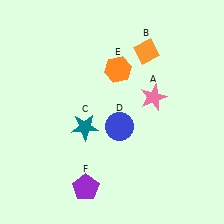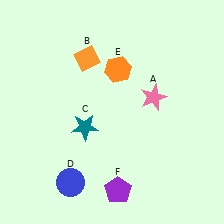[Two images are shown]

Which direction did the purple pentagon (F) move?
The purple pentagon (F) moved right.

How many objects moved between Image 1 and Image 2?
3 objects moved between the two images.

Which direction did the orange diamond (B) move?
The orange diamond (B) moved left.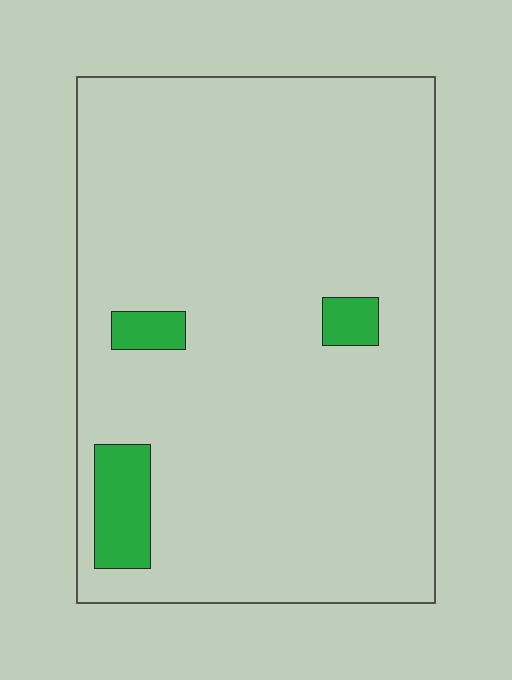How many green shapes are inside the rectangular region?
3.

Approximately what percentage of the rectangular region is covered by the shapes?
Approximately 5%.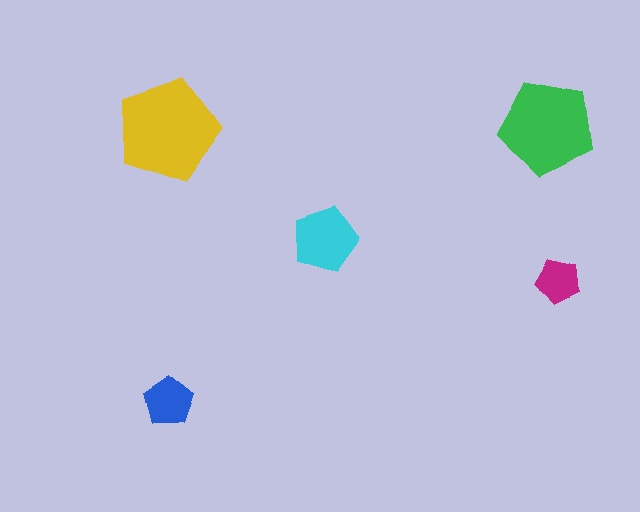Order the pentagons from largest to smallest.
the yellow one, the green one, the cyan one, the blue one, the magenta one.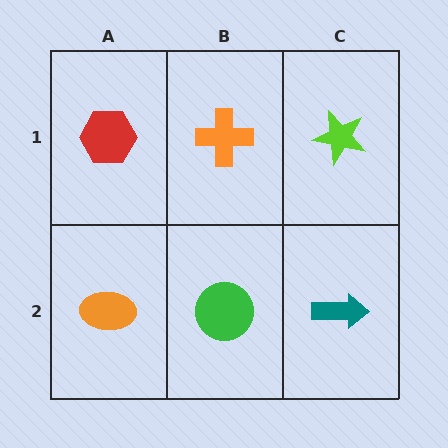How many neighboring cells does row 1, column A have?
2.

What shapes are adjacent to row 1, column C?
A teal arrow (row 2, column C), an orange cross (row 1, column B).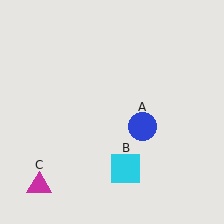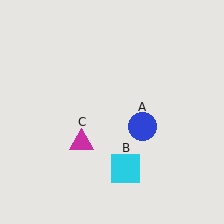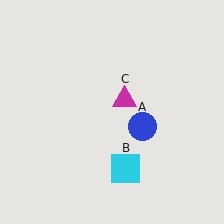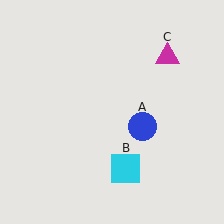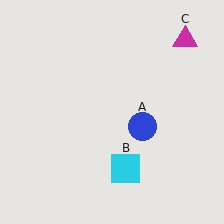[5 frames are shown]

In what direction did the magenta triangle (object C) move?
The magenta triangle (object C) moved up and to the right.